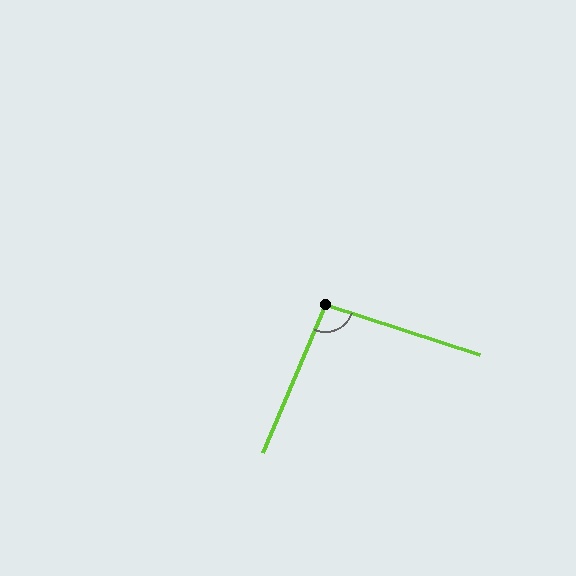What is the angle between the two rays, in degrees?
Approximately 95 degrees.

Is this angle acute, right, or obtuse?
It is obtuse.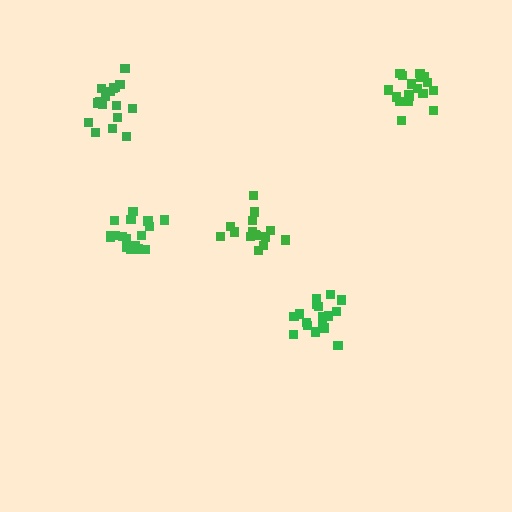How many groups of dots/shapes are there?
There are 5 groups.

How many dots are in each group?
Group 1: 18 dots, Group 2: 15 dots, Group 3: 17 dots, Group 4: 17 dots, Group 5: 17 dots (84 total).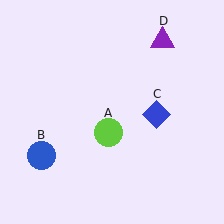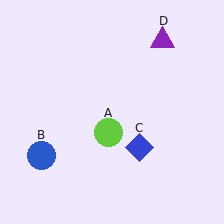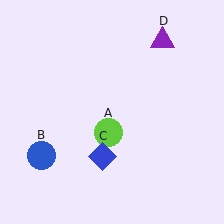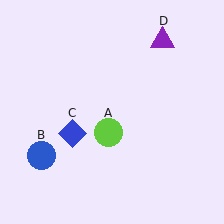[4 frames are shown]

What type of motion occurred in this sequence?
The blue diamond (object C) rotated clockwise around the center of the scene.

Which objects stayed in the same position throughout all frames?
Lime circle (object A) and blue circle (object B) and purple triangle (object D) remained stationary.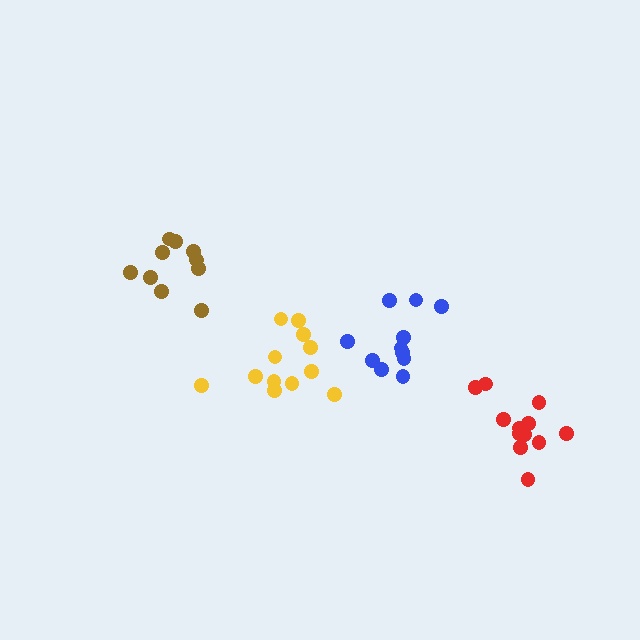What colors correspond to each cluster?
The clusters are colored: yellow, brown, red, blue.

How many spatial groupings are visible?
There are 4 spatial groupings.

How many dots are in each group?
Group 1: 12 dots, Group 2: 10 dots, Group 3: 12 dots, Group 4: 11 dots (45 total).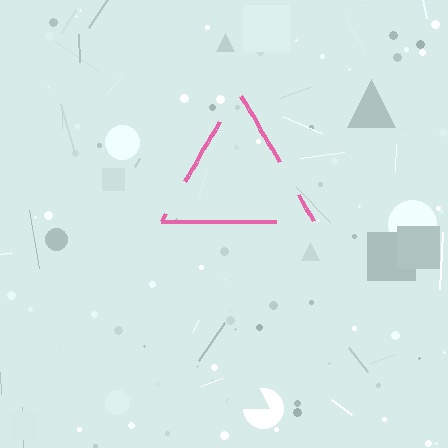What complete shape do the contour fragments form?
The contour fragments form a triangle.